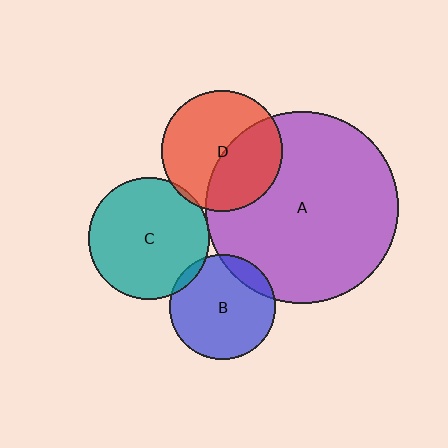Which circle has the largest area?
Circle A (purple).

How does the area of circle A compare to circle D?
Approximately 2.5 times.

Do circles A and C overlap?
Yes.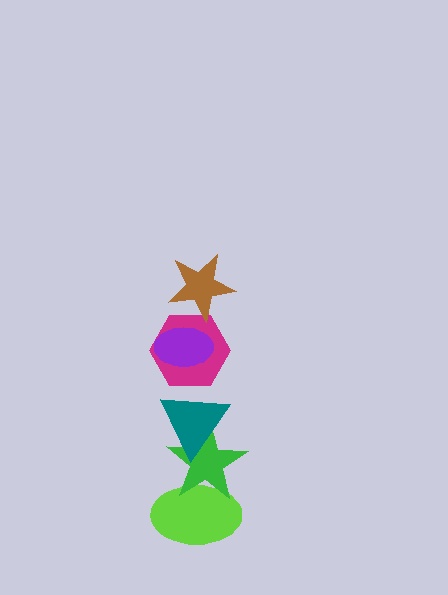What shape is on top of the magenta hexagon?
The purple ellipse is on top of the magenta hexagon.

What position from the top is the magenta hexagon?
The magenta hexagon is 3rd from the top.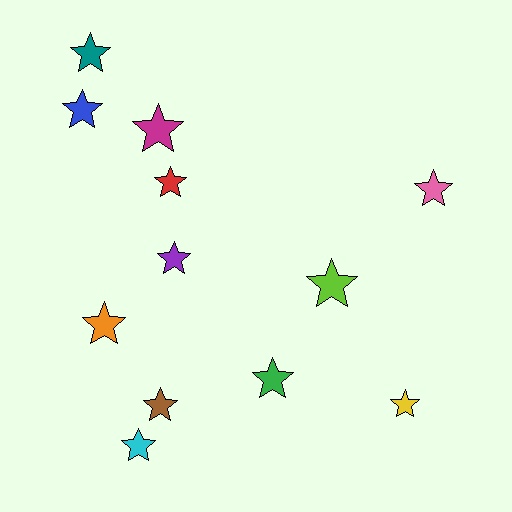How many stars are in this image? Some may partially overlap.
There are 12 stars.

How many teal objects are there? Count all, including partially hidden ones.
There is 1 teal object.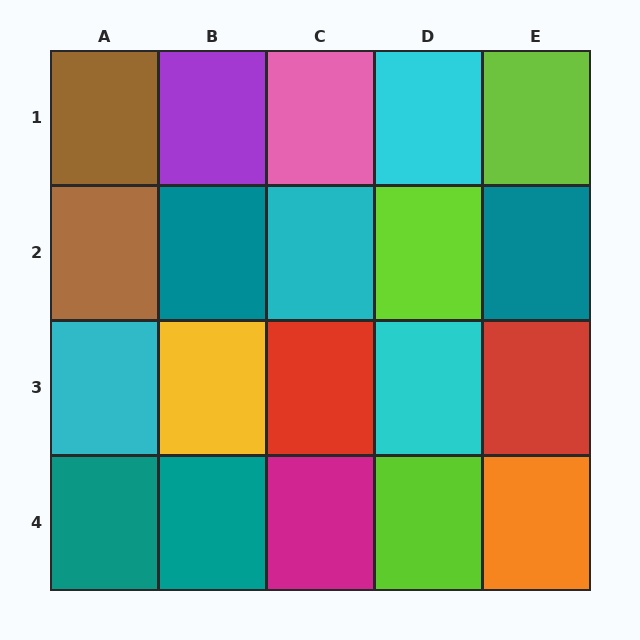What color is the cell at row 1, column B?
Purple.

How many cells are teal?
4 cells are teal.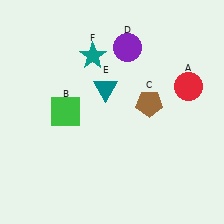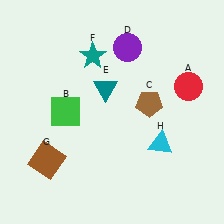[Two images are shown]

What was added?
A brown square (G), a cyan triangle (H) were added in Image 2.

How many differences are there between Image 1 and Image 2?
There are 2 differences between the two images.